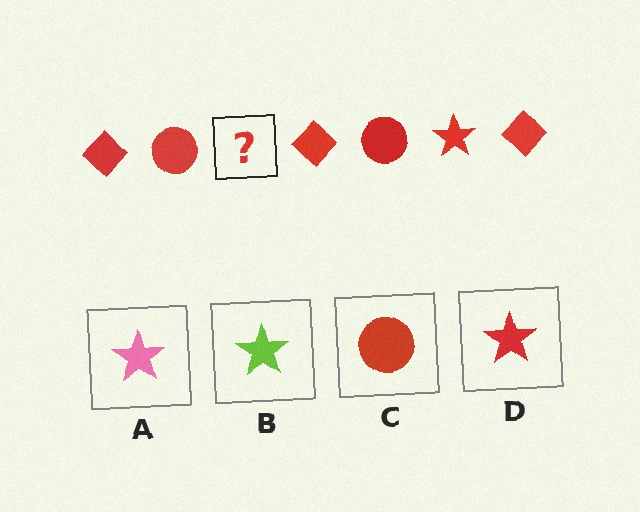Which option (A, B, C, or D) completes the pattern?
D.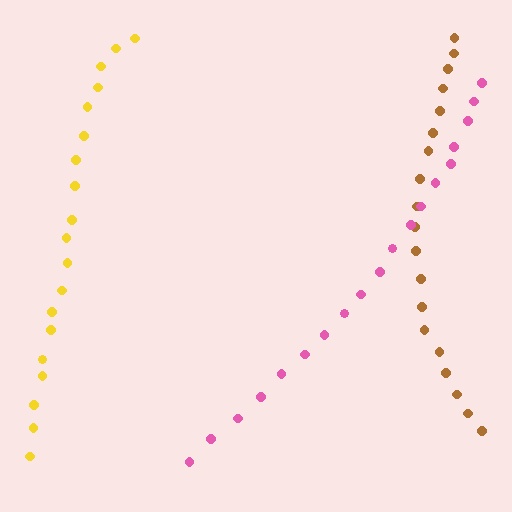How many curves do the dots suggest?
There are 3 distinct paths.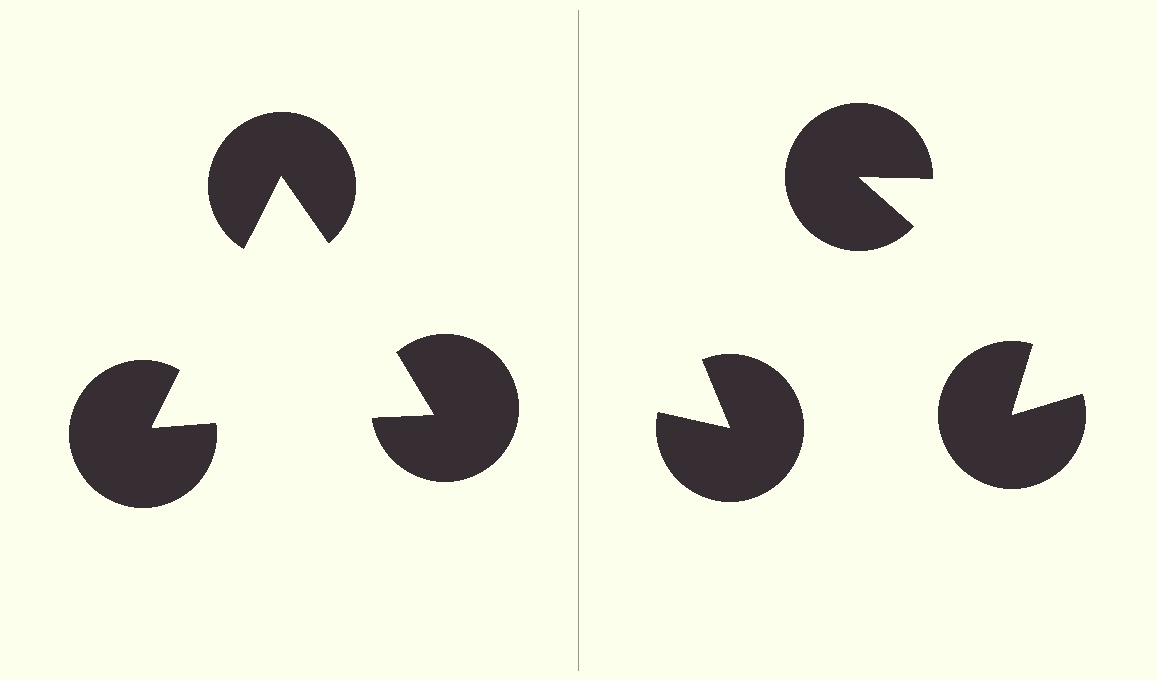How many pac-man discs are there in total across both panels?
6 — 3 on each side.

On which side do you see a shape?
An illusory triangle appears on the left side. On the right side the wedge cuts are rotated, so no coherent shape forms.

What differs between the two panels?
The pac-man discs are positioned identically on both sides; only the wedge orientations differ. On the left they align to a triangle; on the right they are misaligned.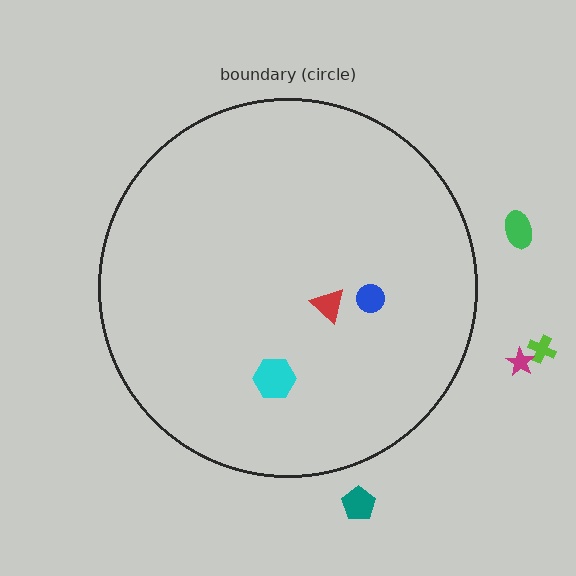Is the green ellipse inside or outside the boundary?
Outside.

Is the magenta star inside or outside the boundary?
Outside.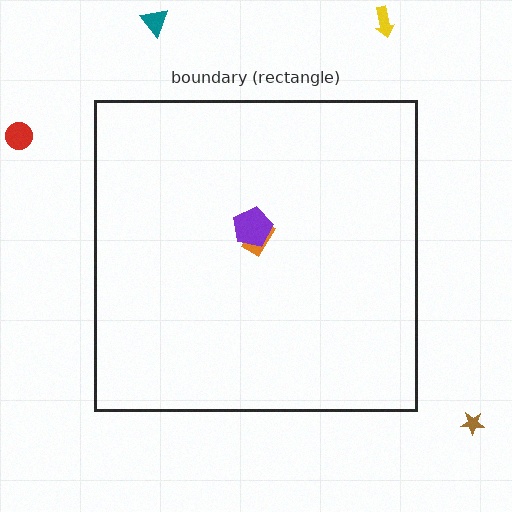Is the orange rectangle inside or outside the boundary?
Inside.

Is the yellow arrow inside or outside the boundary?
Outside.